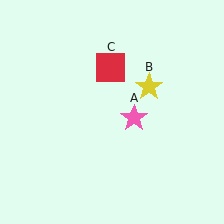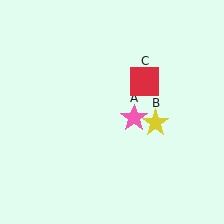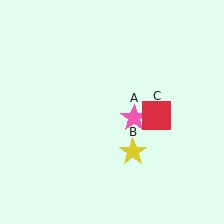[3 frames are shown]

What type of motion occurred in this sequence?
The yellow star (object B), red square (object C) rotated clockwise around the center of the scene.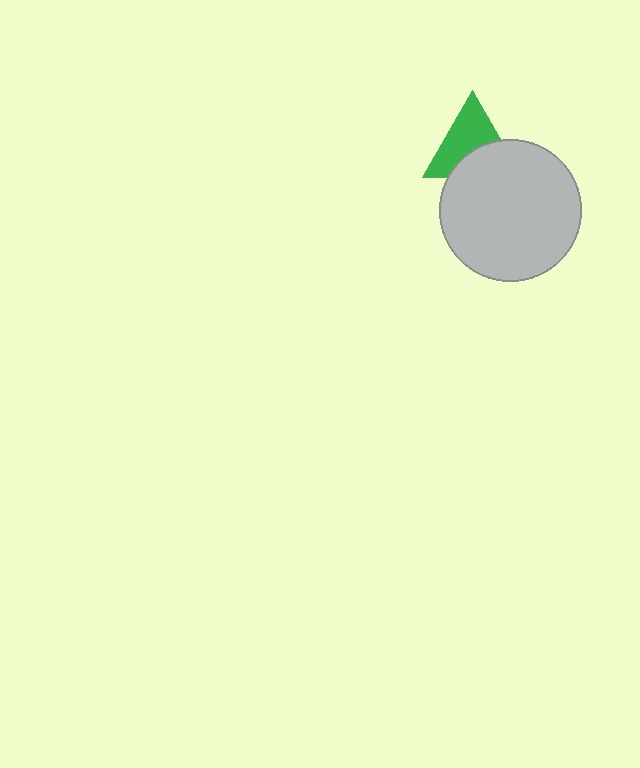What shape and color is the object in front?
The object in front is a light gray circle.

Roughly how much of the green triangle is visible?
About half of it is visible (roughly 59%).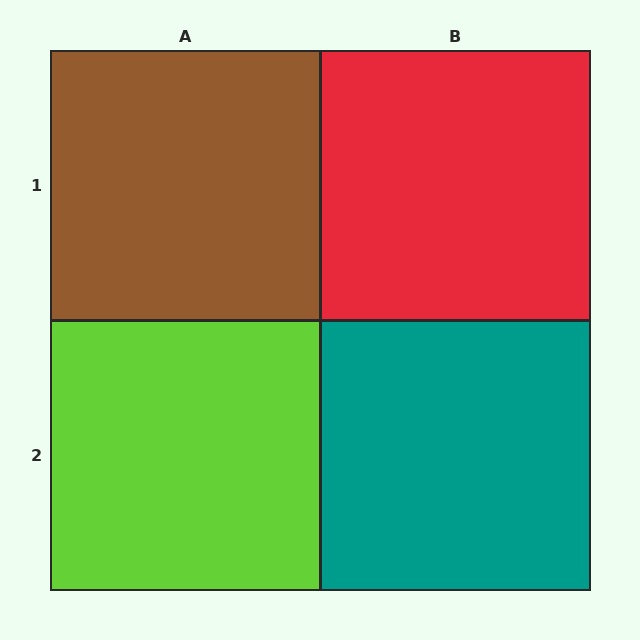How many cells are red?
1 cell is red.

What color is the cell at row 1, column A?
Brown.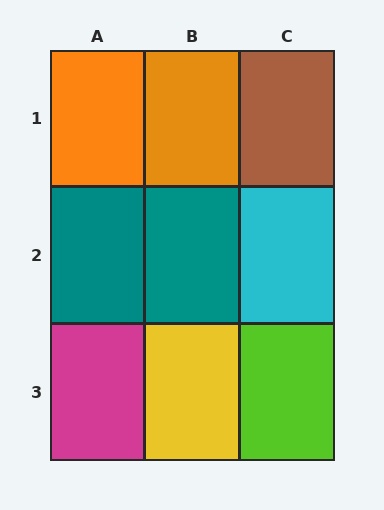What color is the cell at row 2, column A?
Teal.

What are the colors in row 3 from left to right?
Magenta, yellow, lime.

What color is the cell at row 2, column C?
Cyan.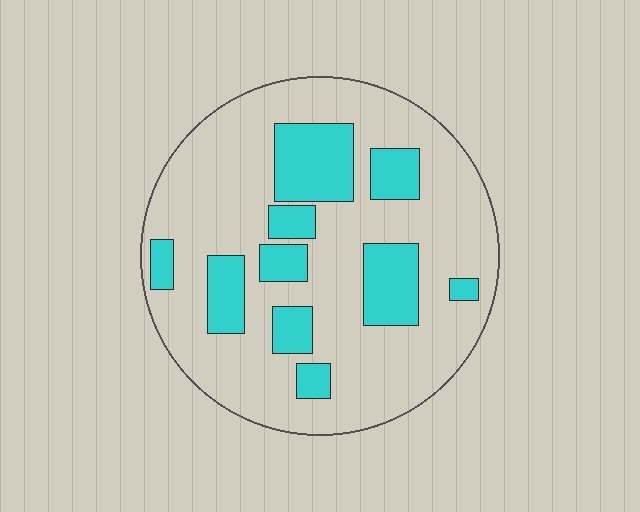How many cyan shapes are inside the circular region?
10.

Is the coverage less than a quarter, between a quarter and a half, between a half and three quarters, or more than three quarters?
Less than a quarter.